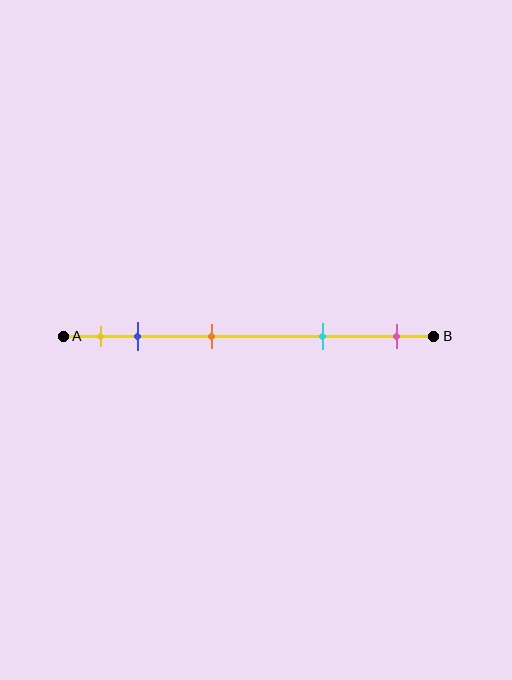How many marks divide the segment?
There are 5 marks dividing the segment.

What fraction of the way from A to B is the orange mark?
The orange mark is approximately 40% (0.4) of the way from A to B.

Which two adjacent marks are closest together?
The yellow and blue marks are the closest adjacent pair.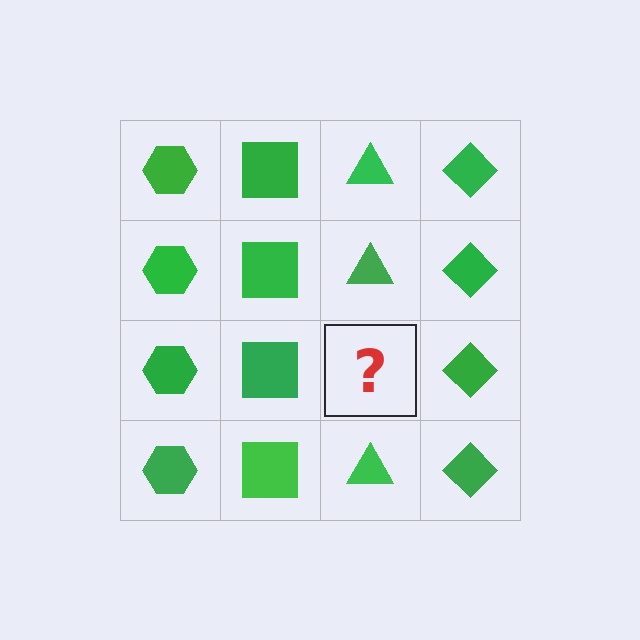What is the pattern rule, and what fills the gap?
The rule is that each column has a consistent shape. The gap should be filled with a green triangle.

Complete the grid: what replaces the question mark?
The question mark should be replaced with a green triangle.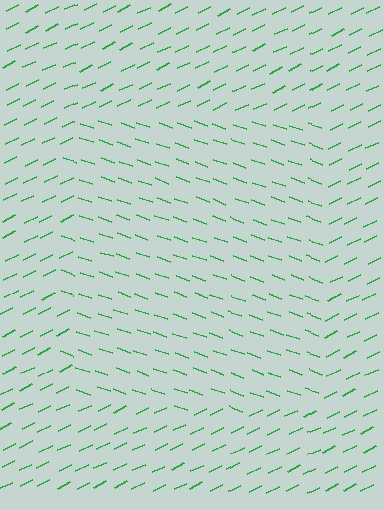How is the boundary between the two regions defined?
The boundary is defined purely by a change in line orientation (approximately 45 degrees difference). All lines are the same color and thickness.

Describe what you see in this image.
The image is filled with small green line segments. A rectangle region in the image has lines oriented differently from the surrounding lines, creating a visible texture boundary.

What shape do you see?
I see a rectangle.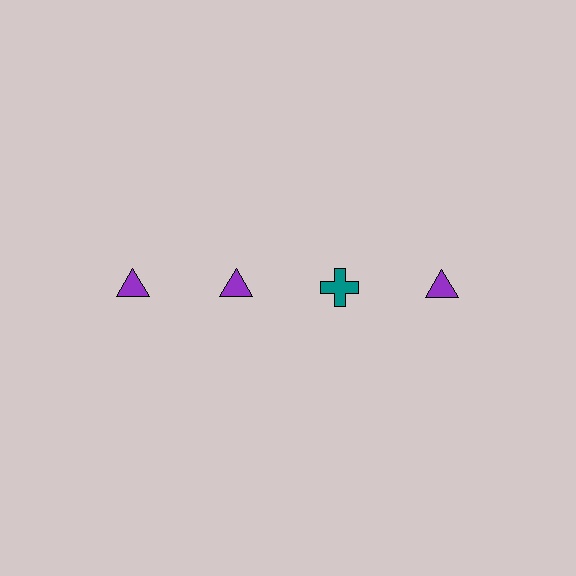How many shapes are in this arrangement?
There are 4 shapes arranged in a grid pattern.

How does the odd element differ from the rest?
It differs in both color (teal instead of purple) and shape (cross instead of triangle).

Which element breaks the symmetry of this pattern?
The teal cross in the top row, center column breaks the symmetry. All other shapes are purple triangles.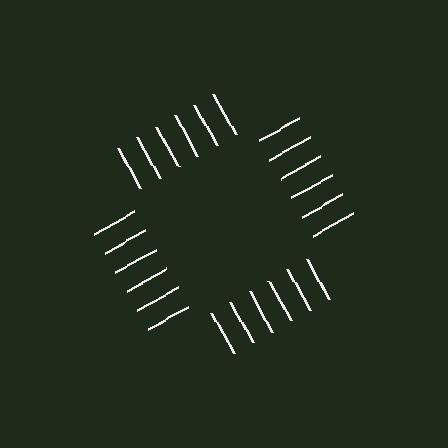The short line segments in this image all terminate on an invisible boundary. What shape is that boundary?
An illusory square — the line segments terminate on its edges but no continuous stroke is drawn.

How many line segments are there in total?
24 — 6 along each of the 4 edges.